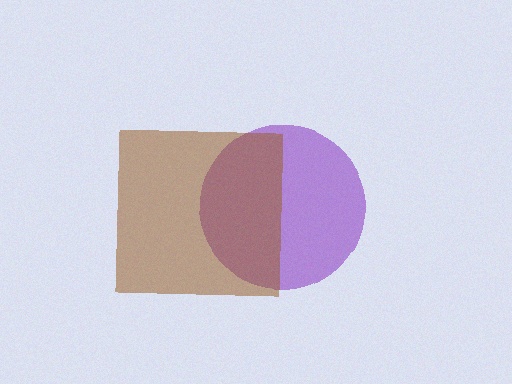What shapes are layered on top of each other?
The layered shapes are: a purple circle, a brown square.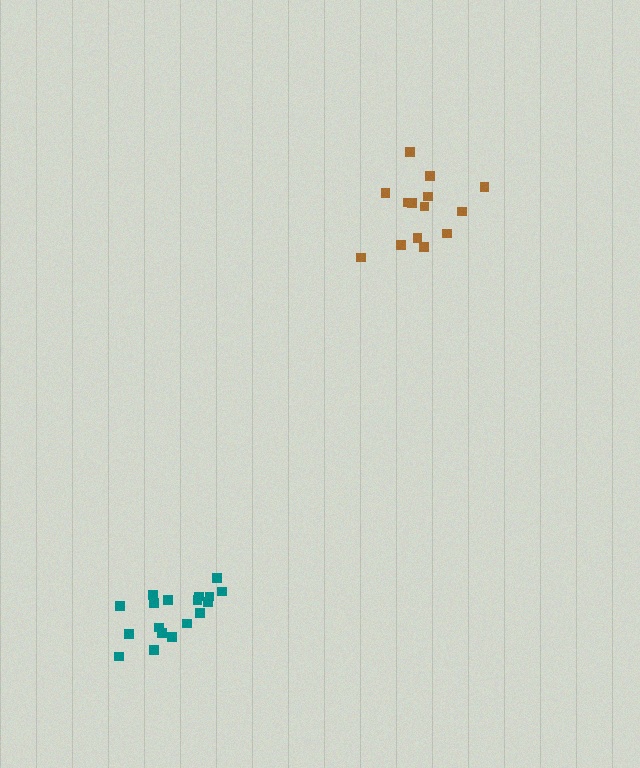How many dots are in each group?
Group 1: 14 dots, Group 2: 18 dots (32 total).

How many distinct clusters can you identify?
There are 2 distinct clusters.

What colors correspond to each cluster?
The clusters are colored: brown, teal.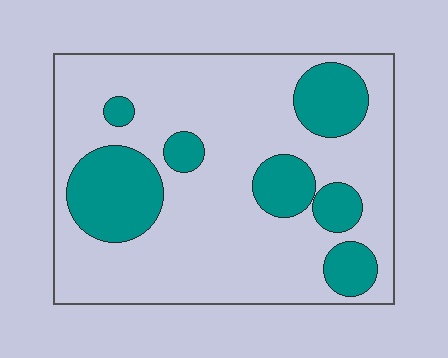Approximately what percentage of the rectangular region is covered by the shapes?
Approximately 25%.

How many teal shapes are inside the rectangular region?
7.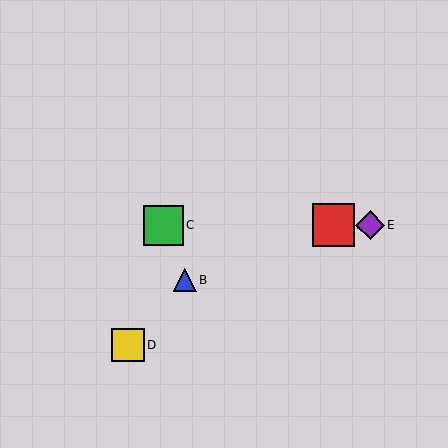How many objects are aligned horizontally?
3 objects (A, C, E) are aligned horizontally.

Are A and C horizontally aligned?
Yes, both are at y≈225.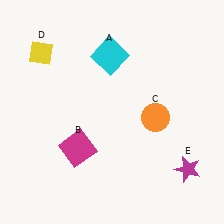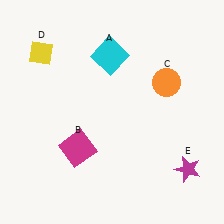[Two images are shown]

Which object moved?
The orange circle (C) moved up.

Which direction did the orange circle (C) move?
The orange circle (C) moved up.